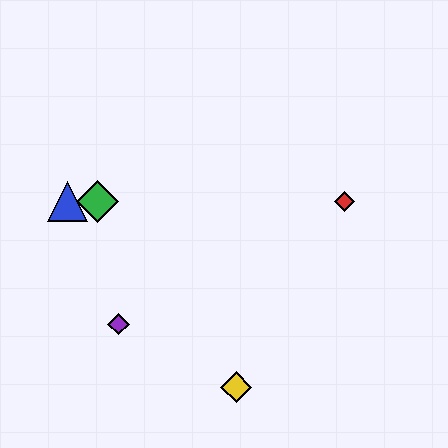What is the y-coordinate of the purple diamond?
The purple diamond is at y≈324.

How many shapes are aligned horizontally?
3 shapes (the red diamond, the blue triangle, the green diamond) are aligned horizontally.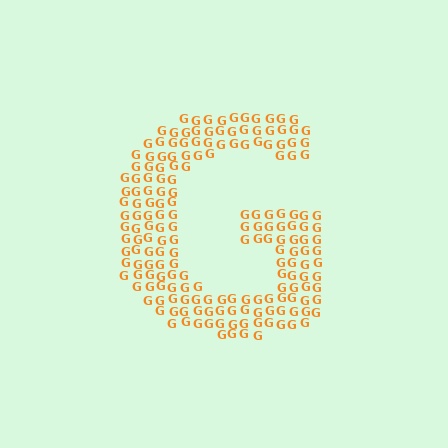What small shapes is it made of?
It is made of small letter G's.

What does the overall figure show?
The overall figure shows the letter G.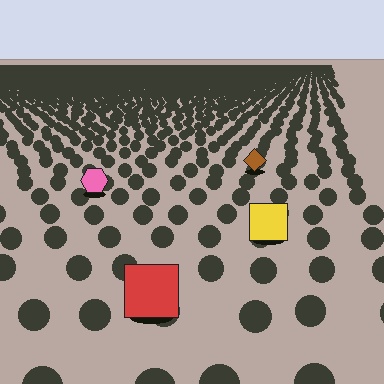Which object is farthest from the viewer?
The brown diamond is farthest from the viewer. It appears smaller and the ground texture around it is denser.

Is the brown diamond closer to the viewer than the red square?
No. The red square is closer — you can tell from the texture gradient: the ground texture is coarser near it.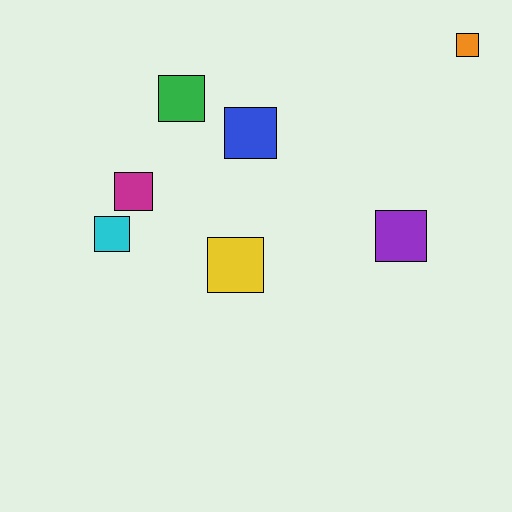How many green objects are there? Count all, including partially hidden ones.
There is 1 green object.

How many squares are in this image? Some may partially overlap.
There are 7 squares.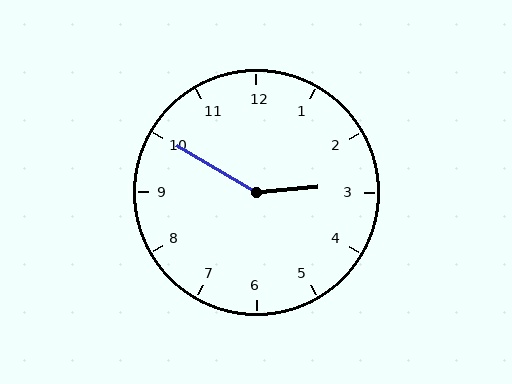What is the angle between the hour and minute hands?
Approximately 145 degrees.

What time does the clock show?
2:50.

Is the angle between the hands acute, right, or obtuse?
It is obtuse.